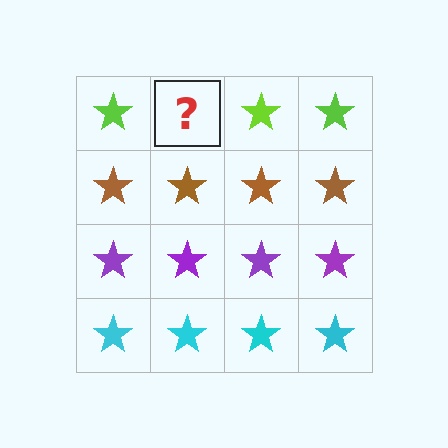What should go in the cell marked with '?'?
The missing cell should contain a lime star.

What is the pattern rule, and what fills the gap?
The rule is that each row has a consistent color. The gap should be filled with a lime star.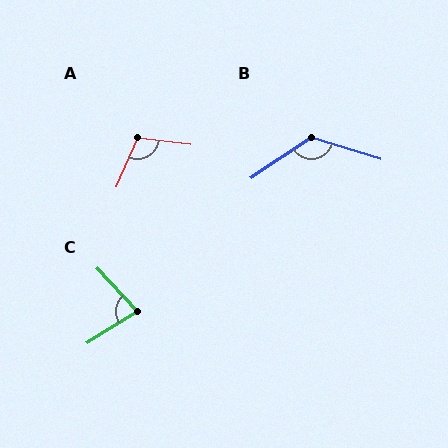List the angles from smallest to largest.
C (79°), A (107°), B (129°).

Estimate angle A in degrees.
Approximately 107 degrees.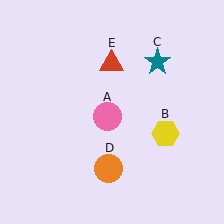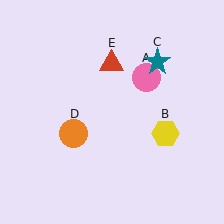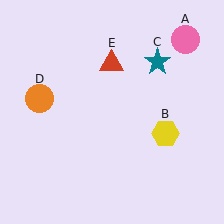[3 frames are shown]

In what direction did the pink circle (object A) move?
The pink circle (object A) moved up and to the right.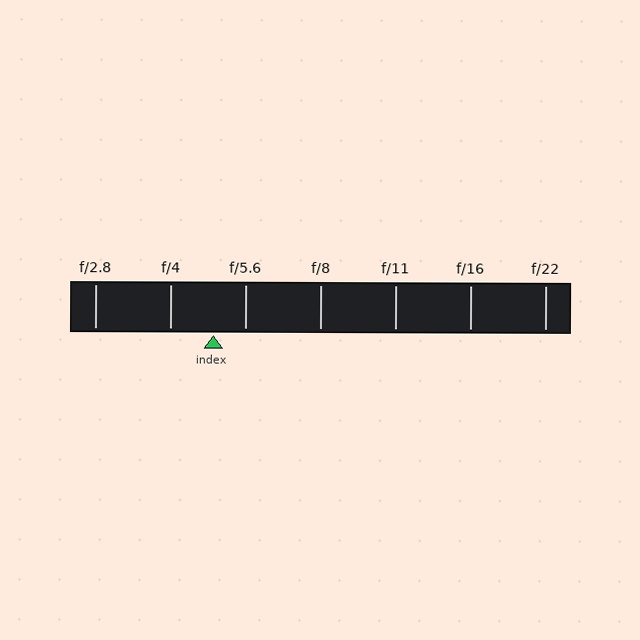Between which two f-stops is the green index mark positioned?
The index mark is between f/4 and f/5.6.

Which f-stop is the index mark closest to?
The index mark is closest to f/5.6.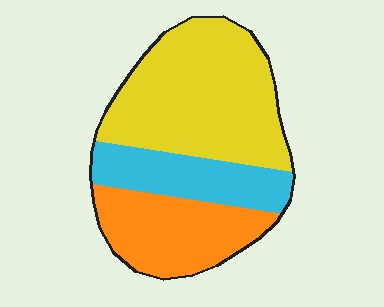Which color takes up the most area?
Yellow, at roughly 50%.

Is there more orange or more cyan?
Orange.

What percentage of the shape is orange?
Orange covers roughly 30% of the shape.